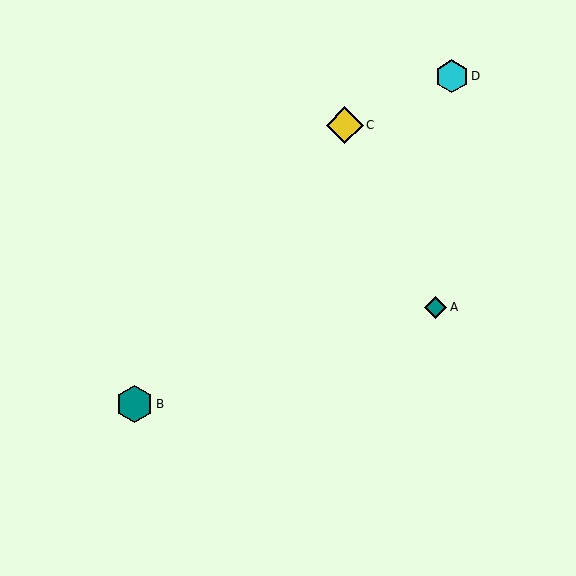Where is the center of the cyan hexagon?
The center of the cyan hexagon is at (452, 76).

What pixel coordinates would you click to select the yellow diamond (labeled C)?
Click at (345, 125) to select the yellow diamond C.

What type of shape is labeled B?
Shape B is a teal hexagon.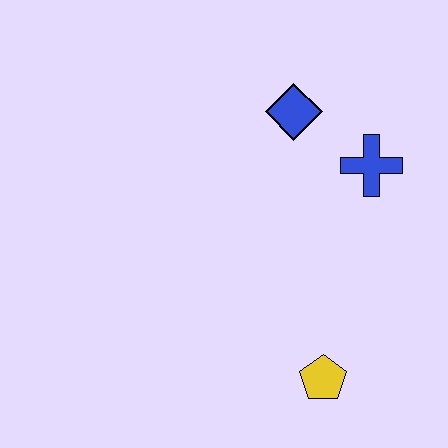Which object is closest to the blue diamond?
The blue cross is closest to the blue diamond.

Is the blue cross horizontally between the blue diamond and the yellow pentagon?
No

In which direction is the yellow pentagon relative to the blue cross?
The yellow pentagon is below the blue cross.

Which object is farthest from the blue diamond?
The yellow pentagon is farthest from the blue diamond.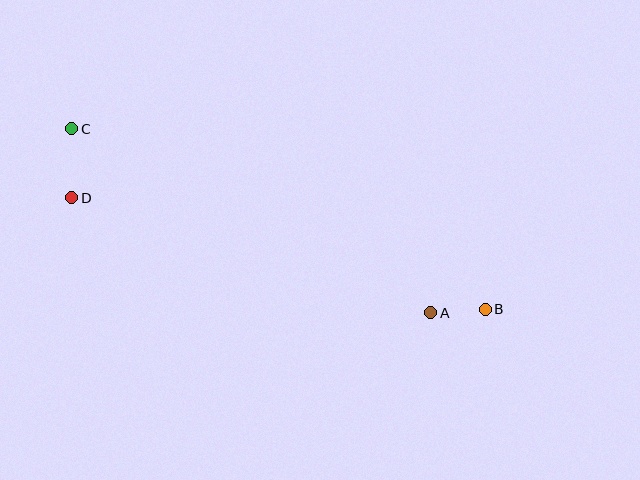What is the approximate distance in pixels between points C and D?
The distance between C and D is approximately 69 pixels.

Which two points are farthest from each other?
Points B and C are farthest from each other.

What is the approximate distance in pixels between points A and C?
The distance between A and C is approximately 404 pixels.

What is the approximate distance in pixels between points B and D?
The distance between B and D is approximately 428 pixels.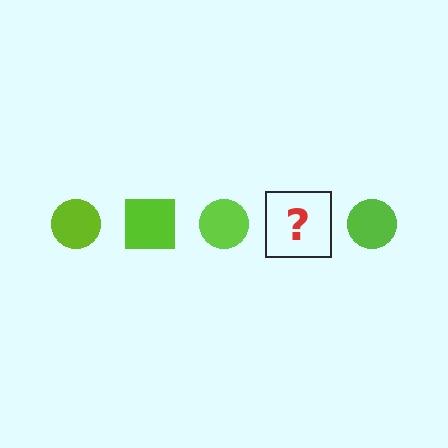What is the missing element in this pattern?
The missing element is a lime square.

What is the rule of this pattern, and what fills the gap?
The rule is that the pattern cycles through circle, square shapes in lime. The gap should be filled with a lime square.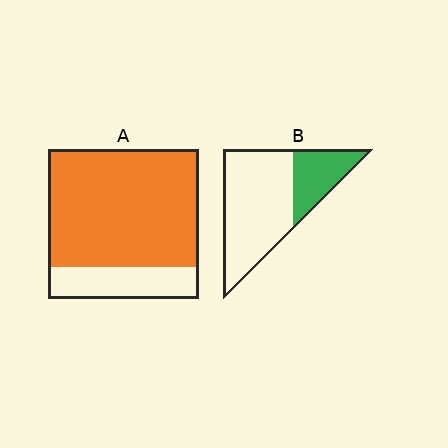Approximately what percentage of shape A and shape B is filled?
A is approximately 80% and B is approximately 30%.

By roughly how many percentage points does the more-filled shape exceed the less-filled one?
By roughly 50 percentage points (A over B).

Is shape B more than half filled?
No.